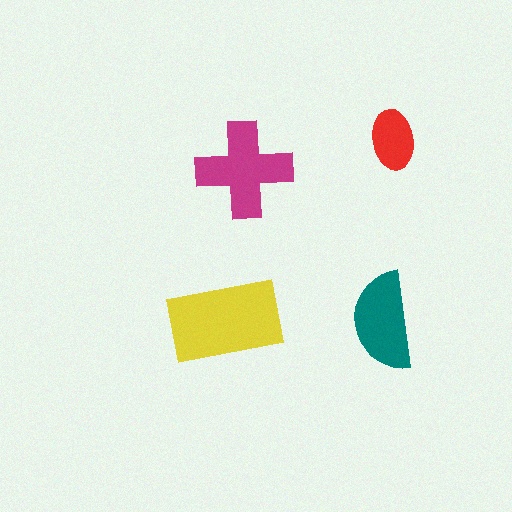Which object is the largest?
The yellow rectangle.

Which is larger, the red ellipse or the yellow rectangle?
The yellow rectangle.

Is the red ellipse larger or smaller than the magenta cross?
Smaller.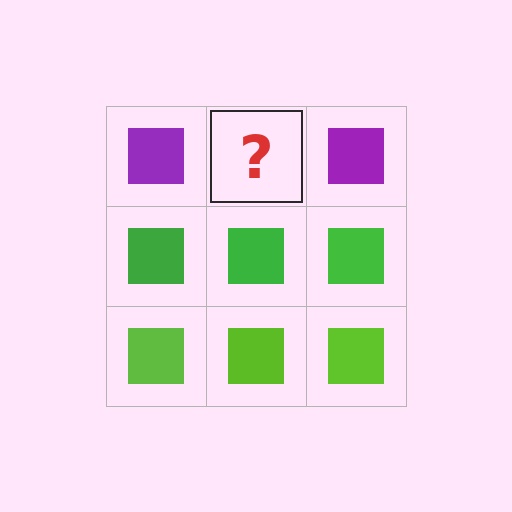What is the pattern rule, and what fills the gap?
The rule is that each row has a consistent color. The gap should be filled with a purple square.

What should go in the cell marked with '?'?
The missing cell should contain a purple square.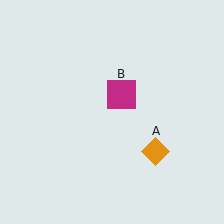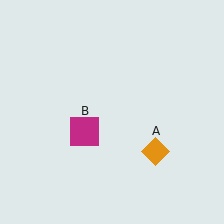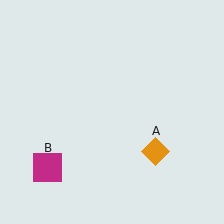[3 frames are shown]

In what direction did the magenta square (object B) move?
The magenta square (object B) moved down and to the left.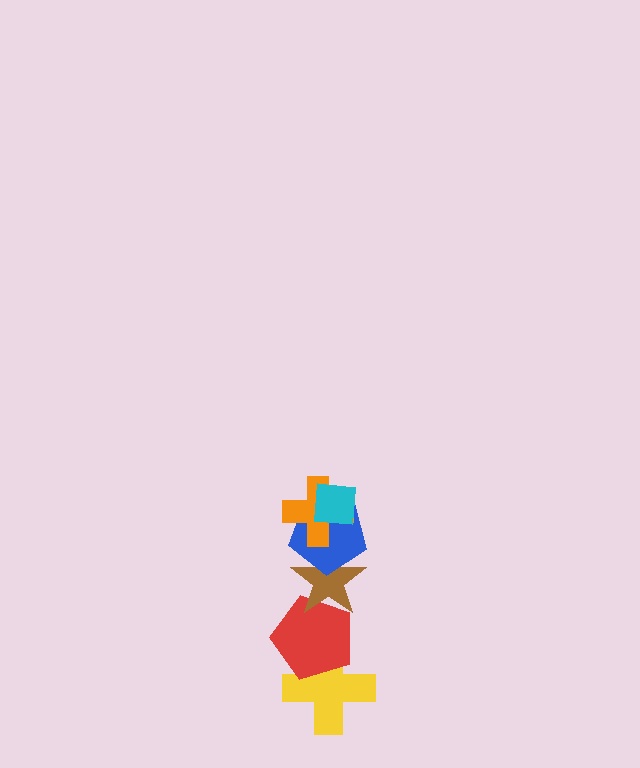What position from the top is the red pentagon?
The red pentagon is 5th from the top.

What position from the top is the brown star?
The brown star is 4th from the top.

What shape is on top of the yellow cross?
The red pentagon is on top of the yellow cross.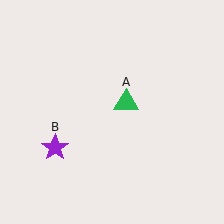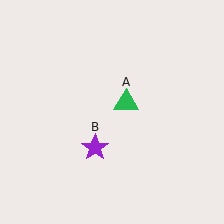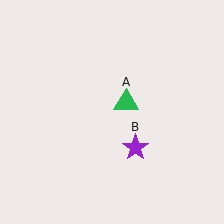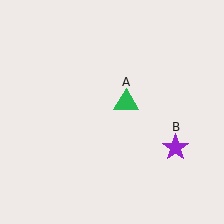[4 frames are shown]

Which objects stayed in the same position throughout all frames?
Green triangle (object A) remained stationary.